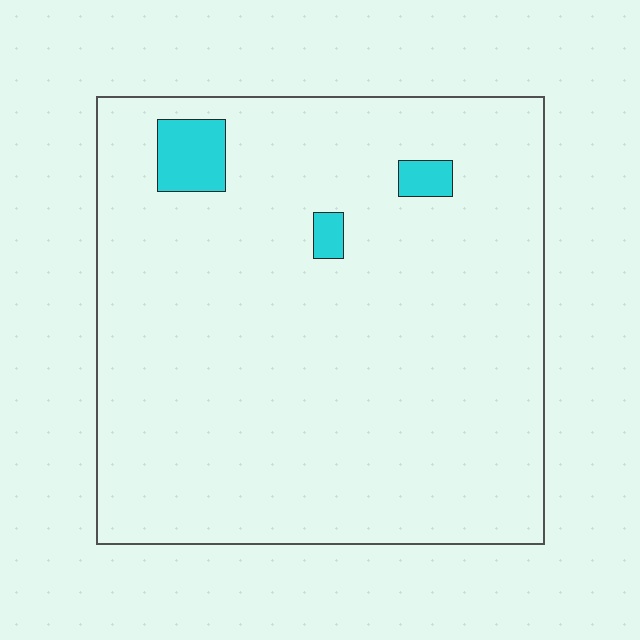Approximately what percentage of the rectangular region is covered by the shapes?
Approximately 5%.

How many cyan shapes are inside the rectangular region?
3.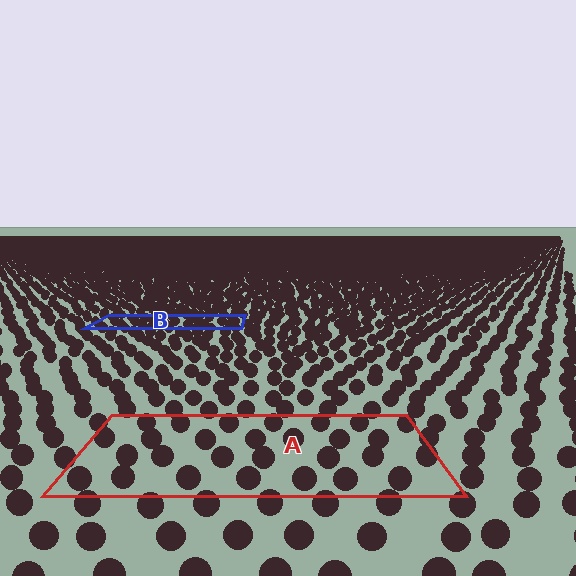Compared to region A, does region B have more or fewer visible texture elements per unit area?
Region B has more texture elements per unit area — they are packed more densely because it is farther away.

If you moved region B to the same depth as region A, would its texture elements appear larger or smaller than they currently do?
They would appear larger. At a closer depth, the same texture elements are projected at a bigger on-screen size.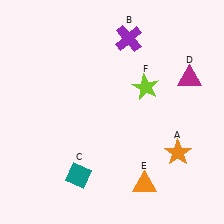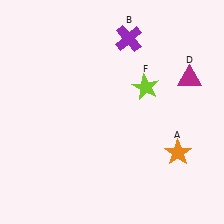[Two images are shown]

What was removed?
The teal diamond (C), the orange triangle (E) were removed in Image 2.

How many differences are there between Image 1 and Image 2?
There are 2 differences between the two images.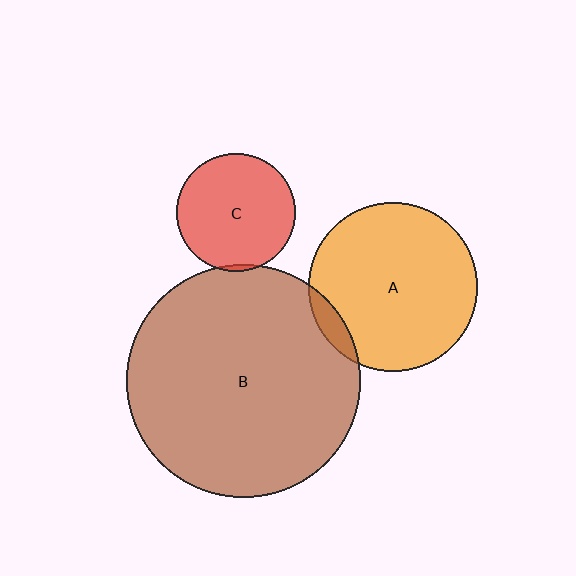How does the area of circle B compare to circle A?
Approximately 1.9 times.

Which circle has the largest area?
Circle B (brown).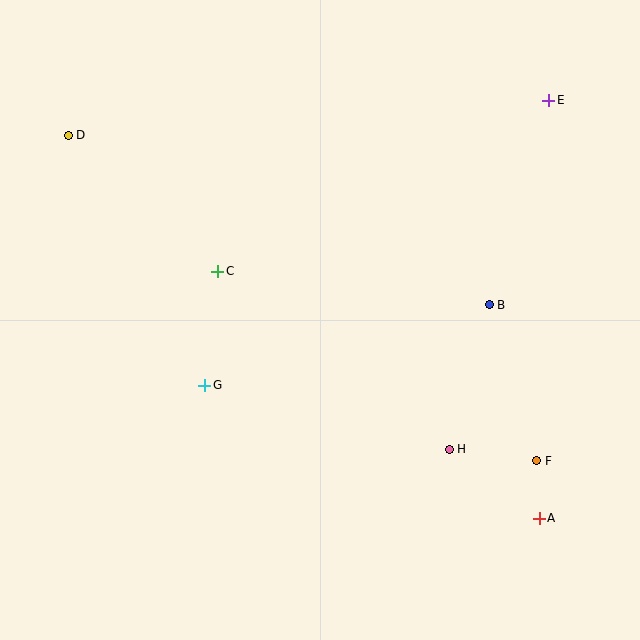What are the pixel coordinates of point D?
Point D is at (68, 135).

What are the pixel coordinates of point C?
Point C is at (218, 271).